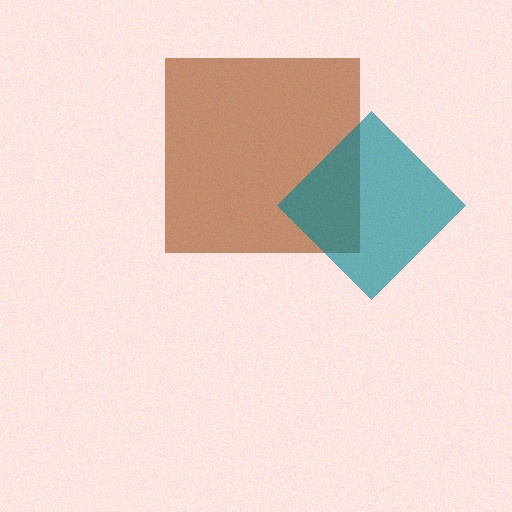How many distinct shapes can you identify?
There are 2 distinct shapes: a brown square, a teal diamond.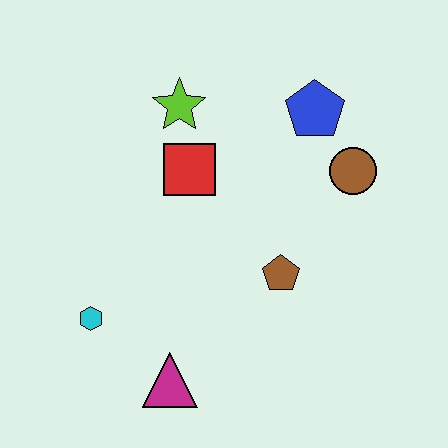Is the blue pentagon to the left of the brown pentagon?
No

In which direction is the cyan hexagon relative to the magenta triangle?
The cyan hexagon is to the left of the magenta triangle.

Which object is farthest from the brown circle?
The cyan hexagon is farthest from the brown circle.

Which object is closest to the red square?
The lime star is closest to the red square.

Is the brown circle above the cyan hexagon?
Yes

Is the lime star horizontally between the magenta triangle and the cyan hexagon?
No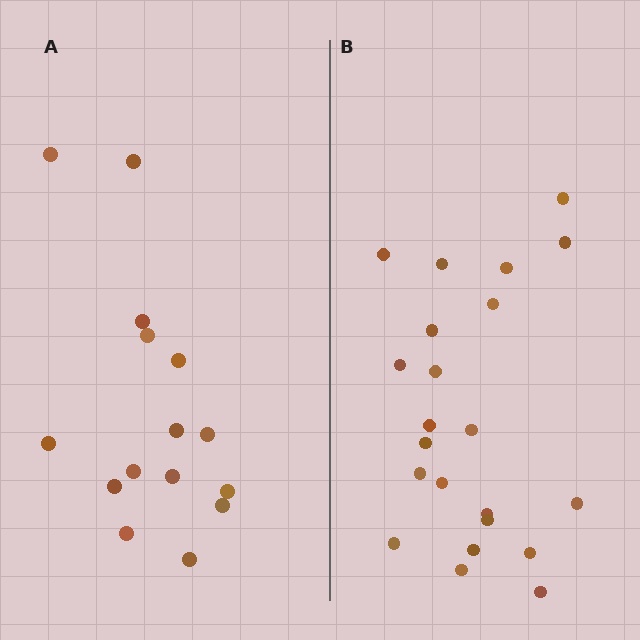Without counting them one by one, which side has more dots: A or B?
Region B (the right region) has more dots.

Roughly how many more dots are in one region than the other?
Region B has roughly 8 or so more dots than region A.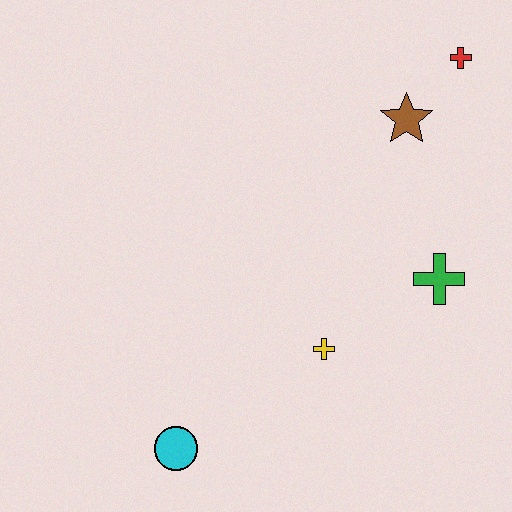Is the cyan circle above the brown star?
No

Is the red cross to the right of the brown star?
Yes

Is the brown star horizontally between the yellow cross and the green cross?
Yes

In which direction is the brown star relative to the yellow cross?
The brown star is above the yellow cross.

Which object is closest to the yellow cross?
The green cross is closest to the yellow cross.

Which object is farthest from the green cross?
The cyan circle is farthest from the green cross.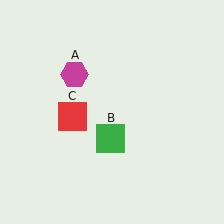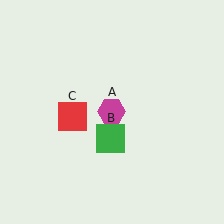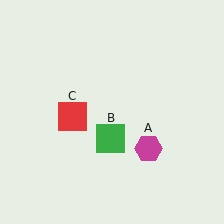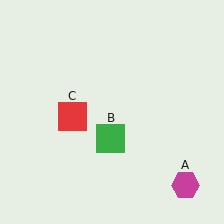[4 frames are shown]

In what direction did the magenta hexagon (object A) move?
The magenta hexagon (object A) moved down and to the right.